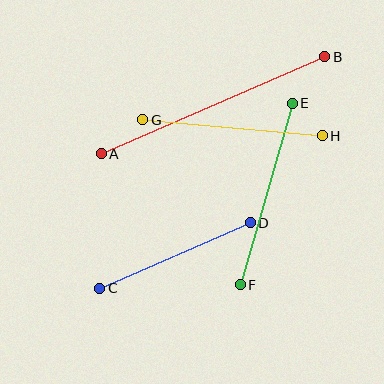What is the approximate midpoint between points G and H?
The midpoint is at approximately (233, 128) pixels.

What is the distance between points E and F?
The distance is approximately 189 pixels.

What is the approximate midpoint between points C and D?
The midpoint is at approximately (175, 255) pixels.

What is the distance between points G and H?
The distance is approximately 180 pixels.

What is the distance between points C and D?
The distance is approximately 164 pixels.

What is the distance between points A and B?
The distance is approximately 244 pixels.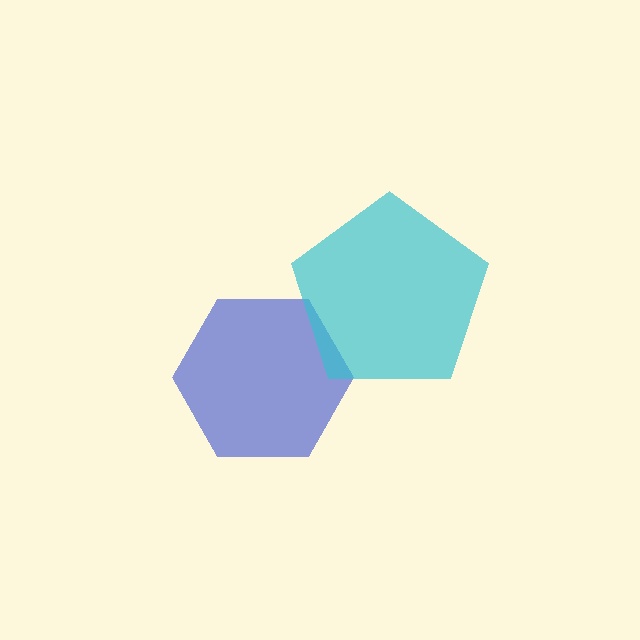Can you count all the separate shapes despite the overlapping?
Yes, there are 2 separate shapes.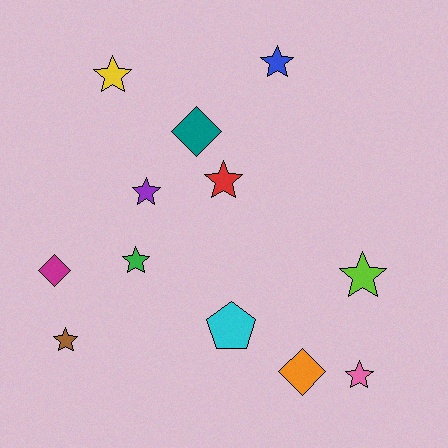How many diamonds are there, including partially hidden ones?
There are 3 diamonds.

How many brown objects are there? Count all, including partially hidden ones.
There is 1 brown object.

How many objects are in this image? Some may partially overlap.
There are 12 objects.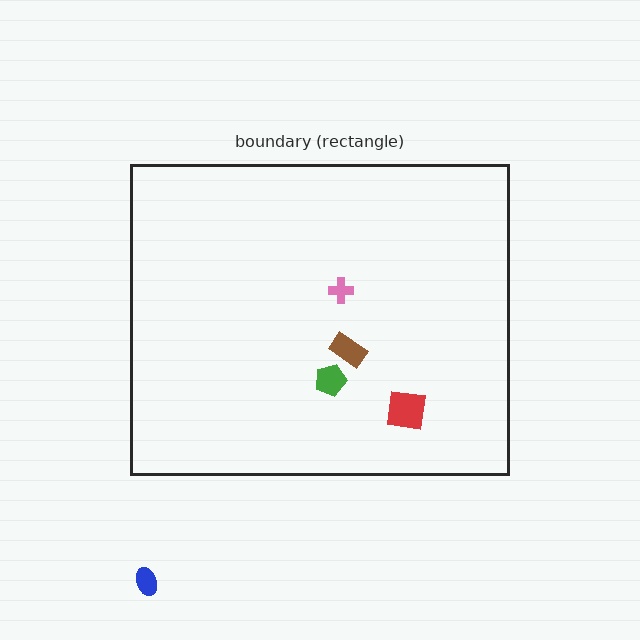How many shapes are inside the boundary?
4 inside, 1 outside.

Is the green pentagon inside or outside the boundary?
Inside.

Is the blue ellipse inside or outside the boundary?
Outside.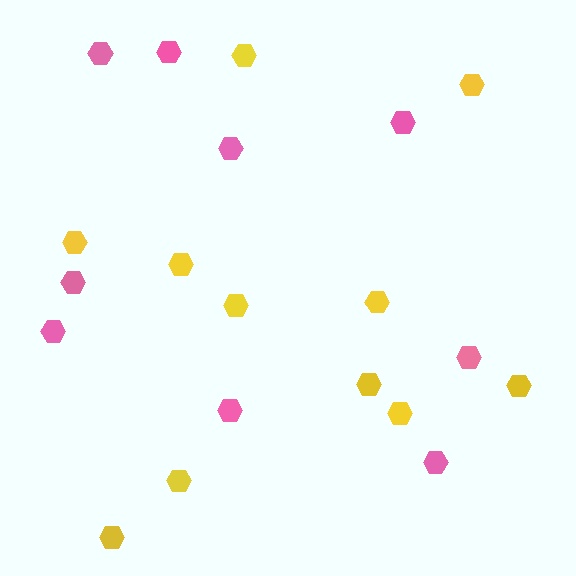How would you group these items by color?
There are 2 groups: one group of pink hexagons (9) and one group of yellow hexagons (11).